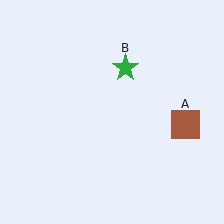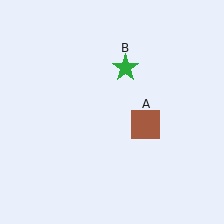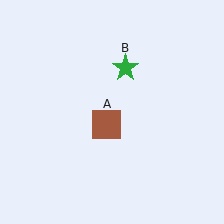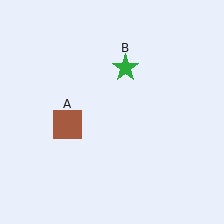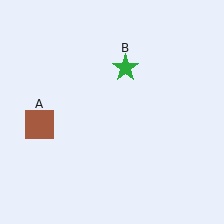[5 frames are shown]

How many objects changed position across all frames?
1 object changed position: brown square (object A).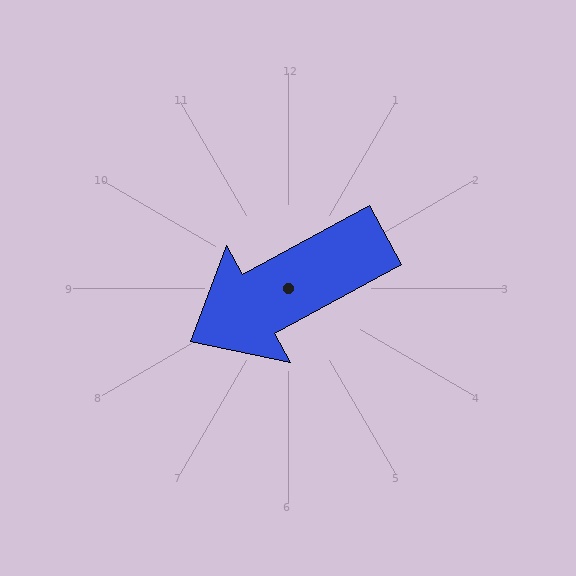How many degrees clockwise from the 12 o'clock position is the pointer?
Approximately 241 degrees.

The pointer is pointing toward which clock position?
Roughly 8 o'clock.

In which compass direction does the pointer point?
Southwest.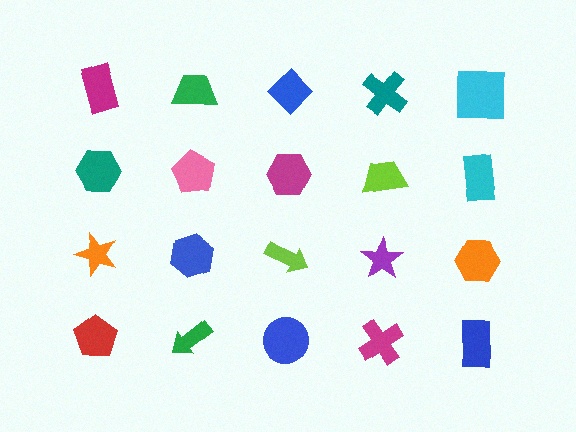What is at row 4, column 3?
A blue circle.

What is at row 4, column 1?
A red pentagon.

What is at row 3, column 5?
An orange hexagon.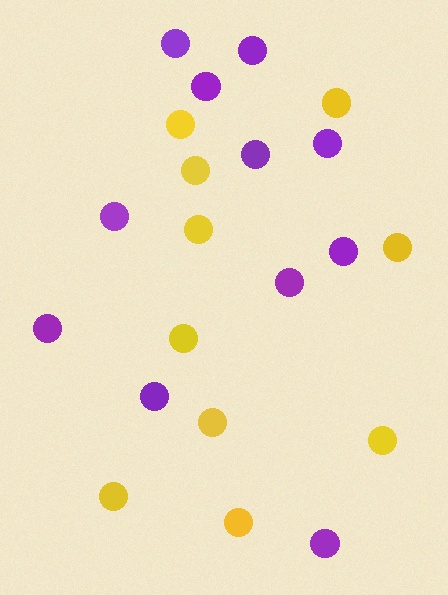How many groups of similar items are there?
There are 2 groups: one group of purple circles (11) and one group of yellow circles (10).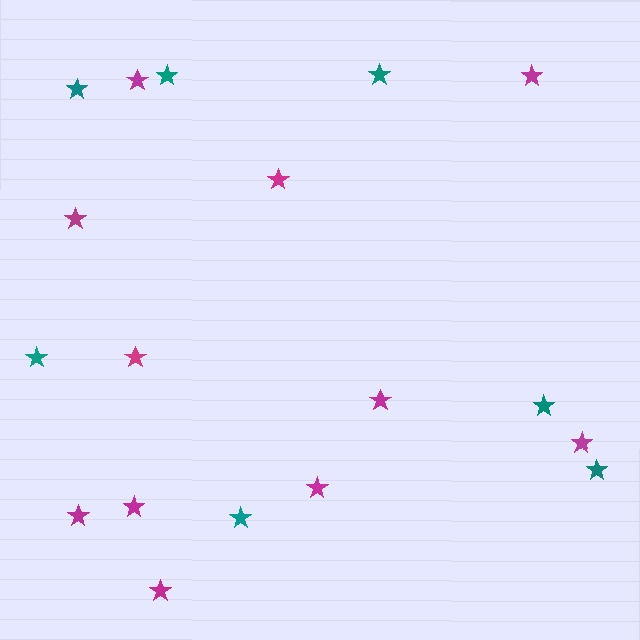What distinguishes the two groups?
There are 2 groups: one group of magenta stars (11) and one group of teal stars (7).